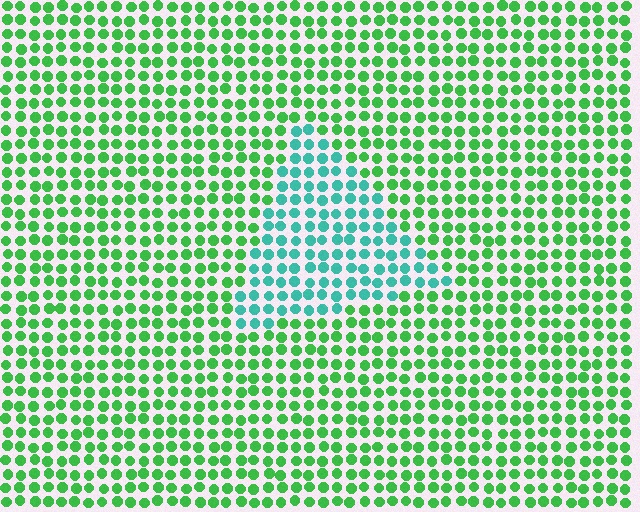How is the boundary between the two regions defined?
The boundary is defined purely by a slight shift in hue (about 45 degrees). Spacing, size, and orientation are identical on both sides.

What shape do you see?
I see a triangle.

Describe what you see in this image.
The image is filled with small green elements in a uniform arrangement. A triangle-shaped region is visible where the elements are tinted to a slightly different hue, forming a subtle color boundary.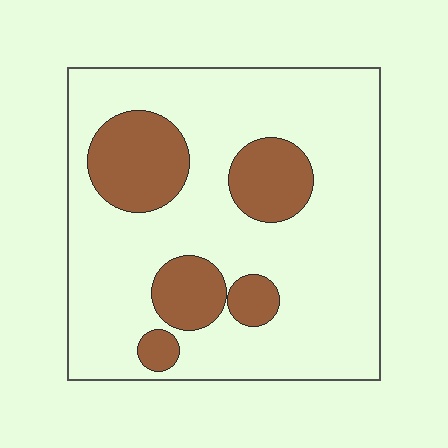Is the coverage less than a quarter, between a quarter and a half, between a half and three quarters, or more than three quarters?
Less than a quarter.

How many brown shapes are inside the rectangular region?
5.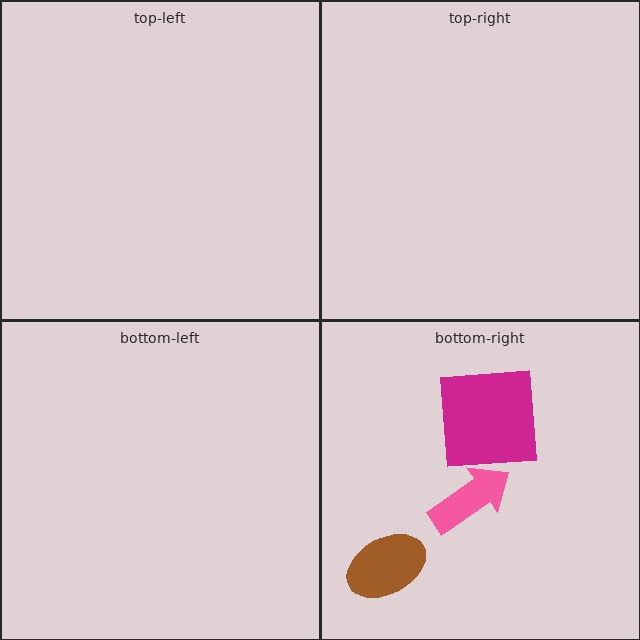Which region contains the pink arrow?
The bottom-right region.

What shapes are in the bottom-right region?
The magenta square, the pink arrow, the brown ellipse.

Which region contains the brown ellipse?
The bottom-right region.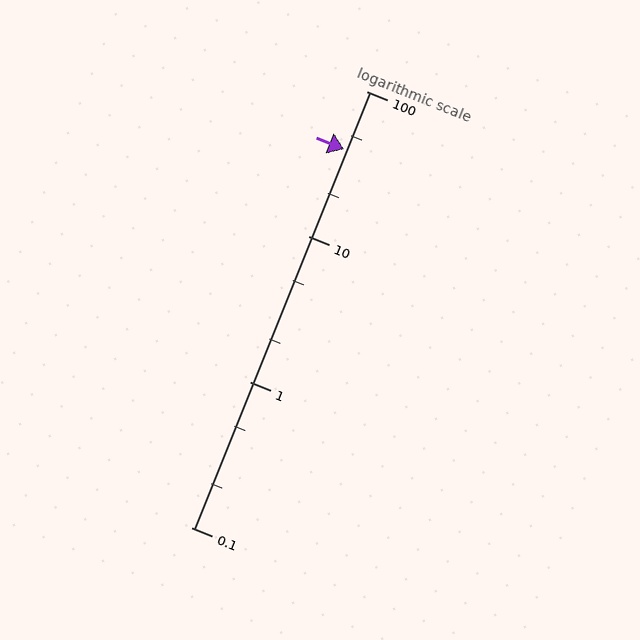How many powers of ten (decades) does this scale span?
The scale spans 3 decades, from 0.1 to 100.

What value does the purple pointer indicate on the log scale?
The pointer indicates approximately 40.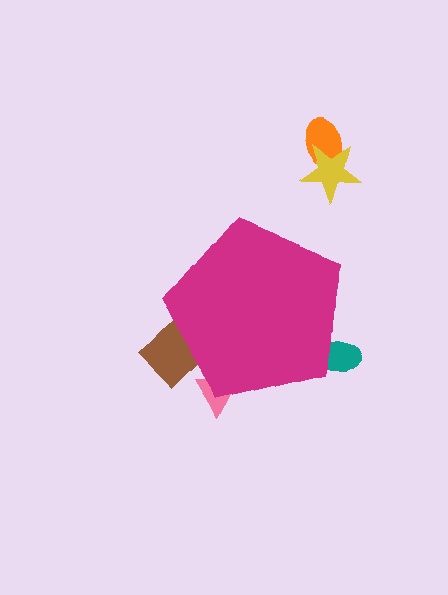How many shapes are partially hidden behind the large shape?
3 shapes are partially hidden.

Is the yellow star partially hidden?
No, the yellow star is fully visible.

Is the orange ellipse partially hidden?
No, the orange ellipse is fully visible.